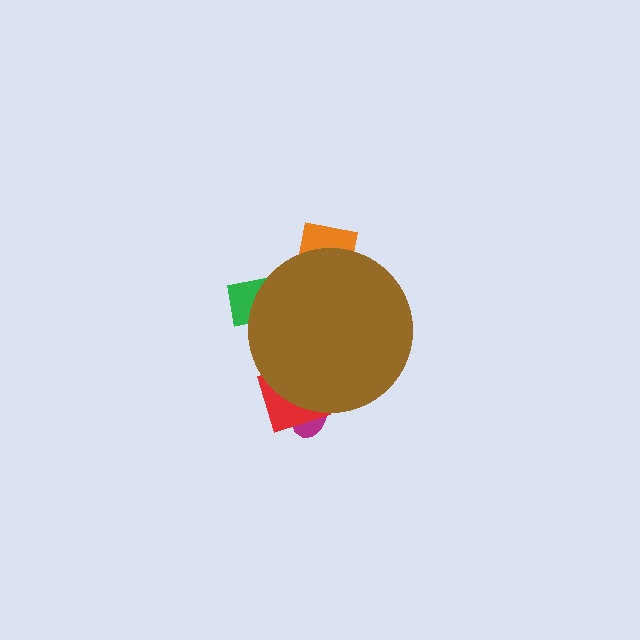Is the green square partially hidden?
Yes, the green square is partially hidden behind the brown circle.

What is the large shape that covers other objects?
A brown circle.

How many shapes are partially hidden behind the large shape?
4 shapes are partially hidden.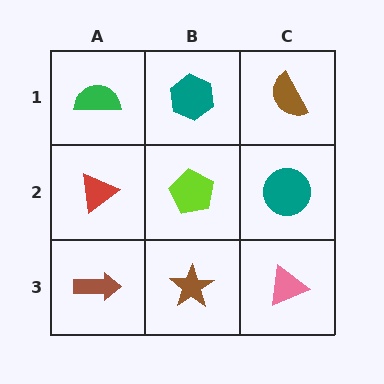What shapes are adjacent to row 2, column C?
A brown semicircle (row 1, column C), a pink triangle (row 3, column C), a lime pentagon (row 2, column B).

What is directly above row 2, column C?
A brown semicircle.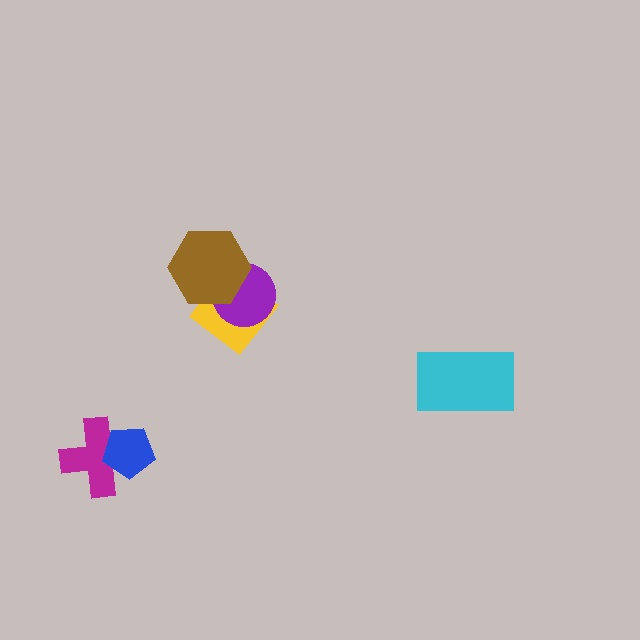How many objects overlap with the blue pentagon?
1 object overlaps with the blue pentagon.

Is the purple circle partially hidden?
Yes, it is partially covered by another shape.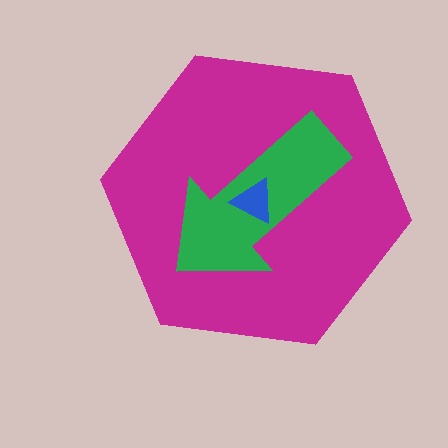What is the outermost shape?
The magenta hexagon.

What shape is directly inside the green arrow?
The blue triangle.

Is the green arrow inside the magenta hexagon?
Yes.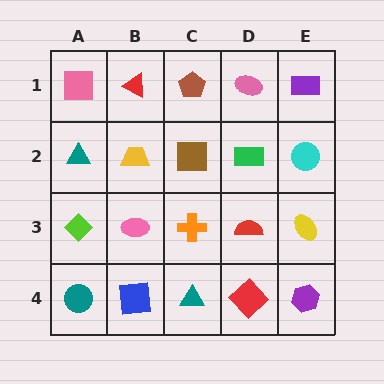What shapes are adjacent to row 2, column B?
A red triangle (row 1, column B), a pink ellipse (row 3, column B), a teal triangle (row 2, column A), a brown square (row 2, column C).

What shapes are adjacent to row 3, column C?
A brown square (row 2, column C), a teal triangle (row 4, column C), a pink ellipse (row 3, column B), a red semicircle (row 3, column D).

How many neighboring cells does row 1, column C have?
3.